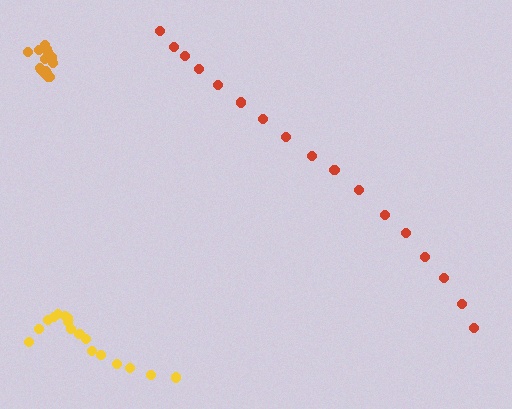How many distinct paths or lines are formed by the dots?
There are 3 distinct paths.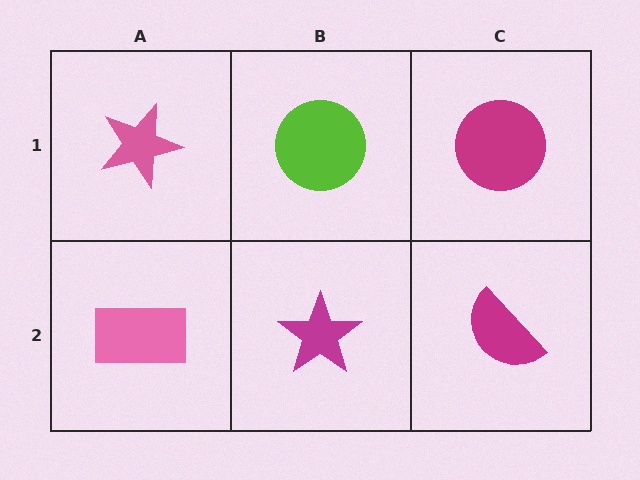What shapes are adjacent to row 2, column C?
A magenta circle (row 1, column C), a magenta star (row 2, column B).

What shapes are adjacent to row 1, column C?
A magenta semicircle (row 2, column C), a lime circle (row 1, column B).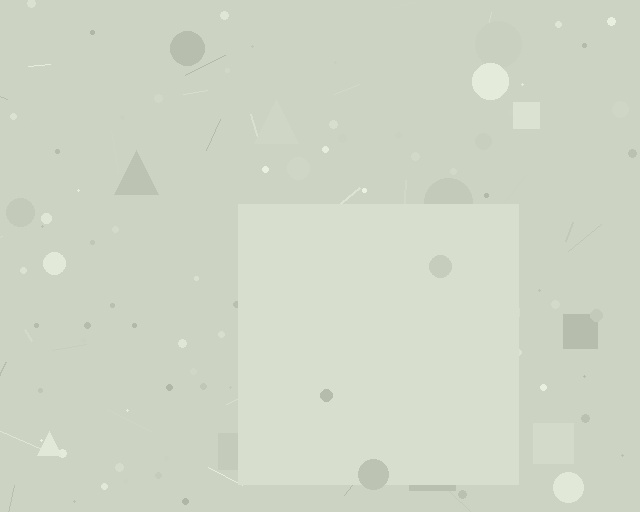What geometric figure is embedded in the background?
A square is embedded in the background.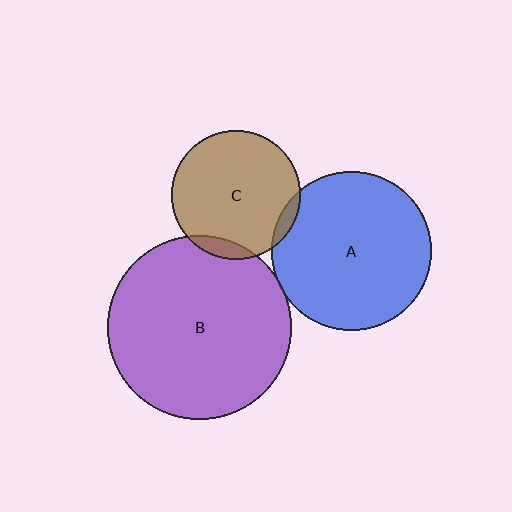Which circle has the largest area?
Circle B (purple).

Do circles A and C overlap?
Yes.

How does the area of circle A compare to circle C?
Approximately 1.5 times.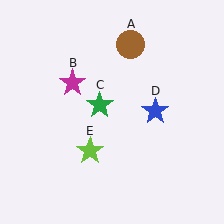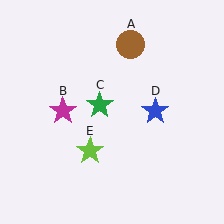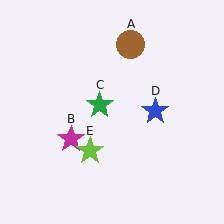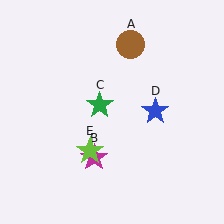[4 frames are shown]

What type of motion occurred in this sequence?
The magenta star (object B) rotated counterclockwise around the center of the scene.